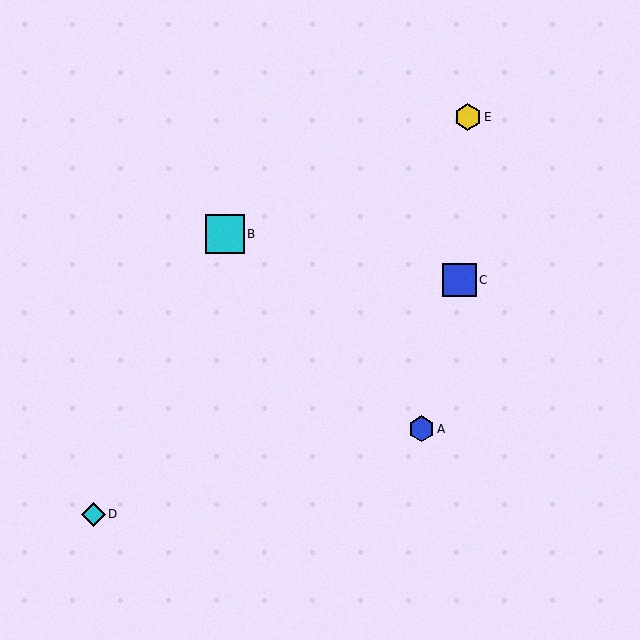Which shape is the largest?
The cyan square (labeled B) is the largest.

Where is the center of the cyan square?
The center of the cyan square is at (225, 234).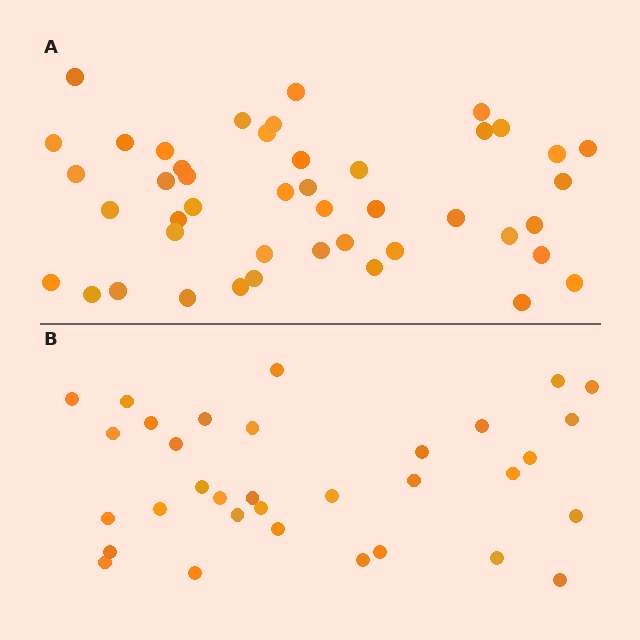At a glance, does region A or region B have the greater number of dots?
Region A (the top region) has more dots.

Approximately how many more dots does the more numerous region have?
Region A has roughly 12 or so more dots than region B.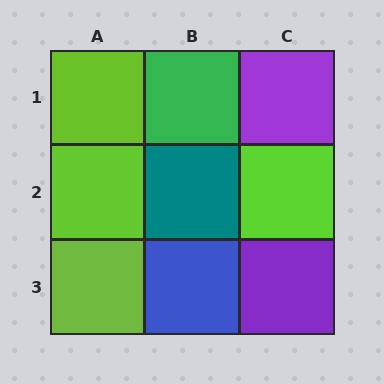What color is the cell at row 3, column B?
Blue.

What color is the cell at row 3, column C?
Purple.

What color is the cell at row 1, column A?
Lime.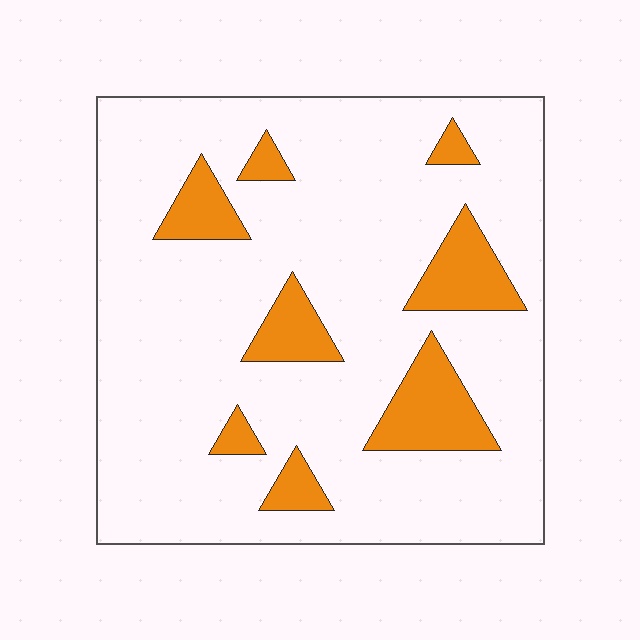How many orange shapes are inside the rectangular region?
8.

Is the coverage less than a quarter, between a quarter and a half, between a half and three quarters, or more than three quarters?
Less than a quarter.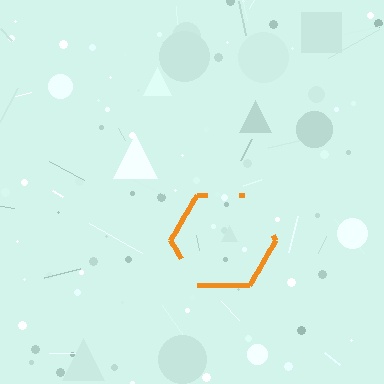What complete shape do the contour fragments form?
The contour fragments form a hexagon.